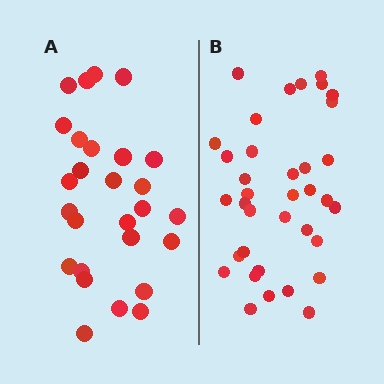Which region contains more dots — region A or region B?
Region B (the right region) has more dots.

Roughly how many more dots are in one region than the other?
Region B has roughly 8 or so more dots than region A.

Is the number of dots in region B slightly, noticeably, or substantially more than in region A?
Region B has noticeably more, but not dramatically so. The ratio is roughly 1.3 to 1.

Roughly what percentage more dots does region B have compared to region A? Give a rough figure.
About 35% more.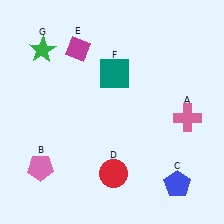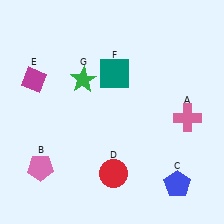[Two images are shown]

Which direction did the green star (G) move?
The green star (G) moved right.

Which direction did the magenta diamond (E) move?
The magenta diamond (E) moved left.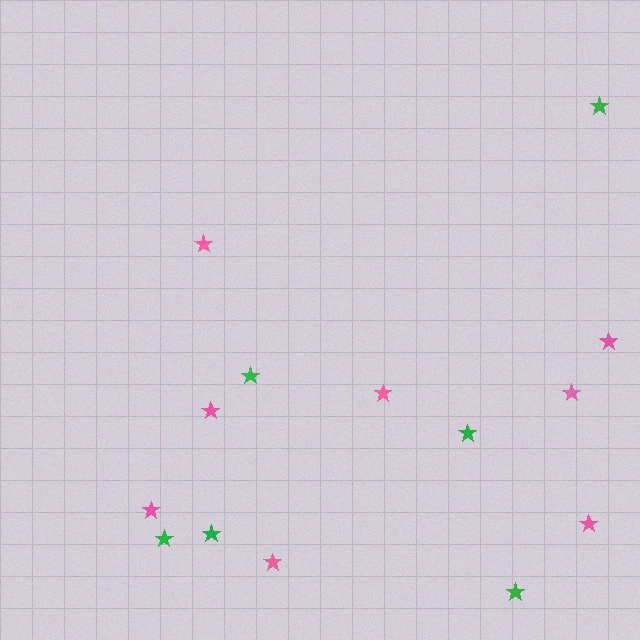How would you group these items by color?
There are 2 groups: one group of green stars (6) and one group of pink stars (8).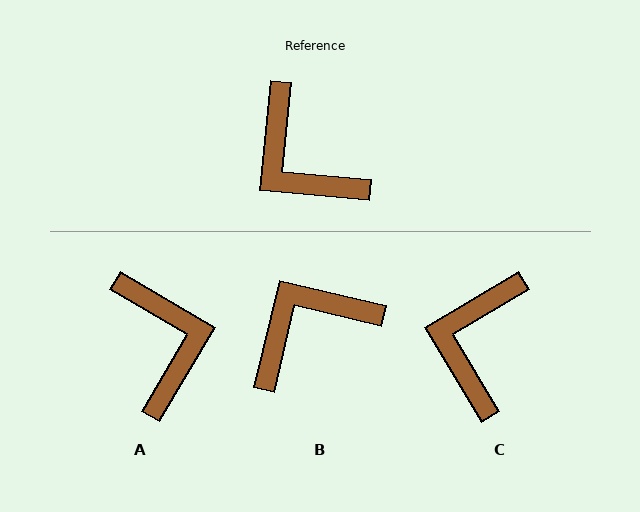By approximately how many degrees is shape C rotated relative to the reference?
Approximately 53 degrees clockwise.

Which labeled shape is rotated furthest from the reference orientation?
A, about 155 degrees away.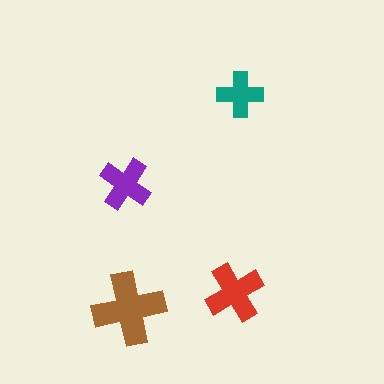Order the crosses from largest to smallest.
the brown one, the red one, the purple one, the teal one.